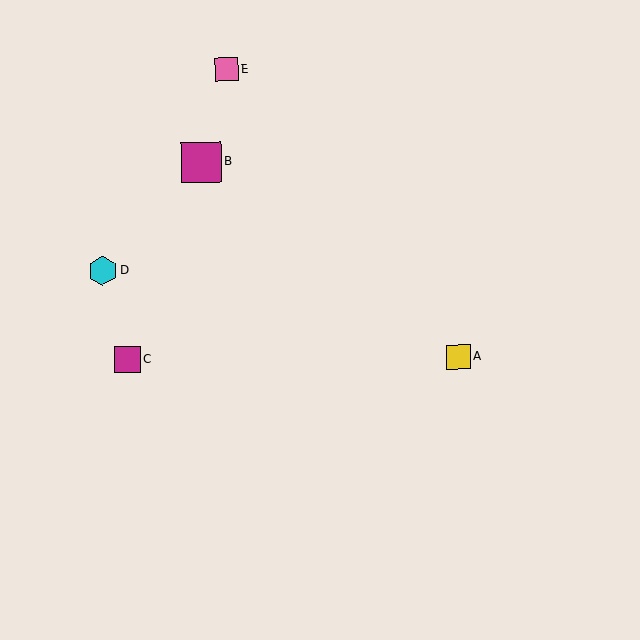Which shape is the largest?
The magenta square (labeled B) is the largest.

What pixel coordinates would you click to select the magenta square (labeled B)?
Click at (201, 162) to select the magenta square B.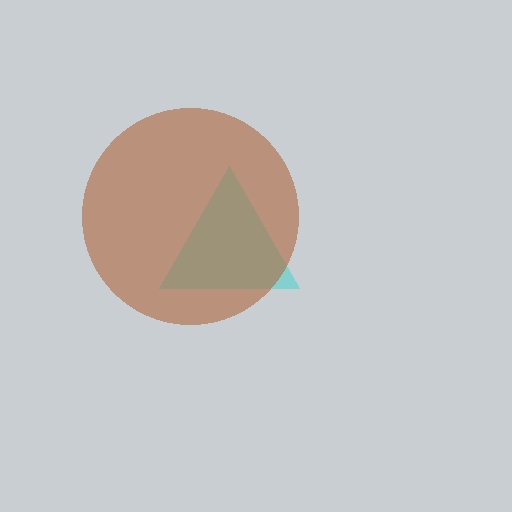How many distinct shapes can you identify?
There are 2 distinct shapes: a cyan triangle, a brown circle.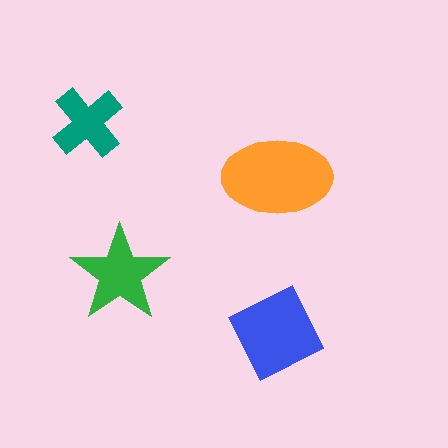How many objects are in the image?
There are 4 objects in the image.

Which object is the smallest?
The teal cross.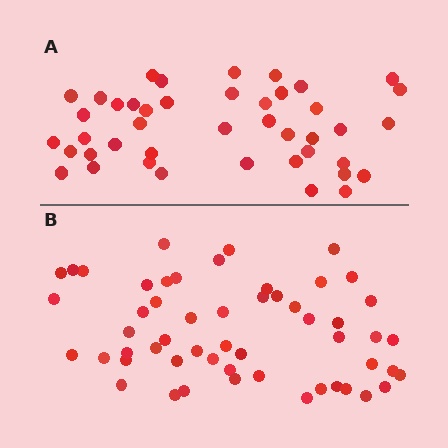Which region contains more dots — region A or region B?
Region B (the bottom region) has more dots.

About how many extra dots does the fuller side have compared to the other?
Region B has roughly 12 or so more dots than region A.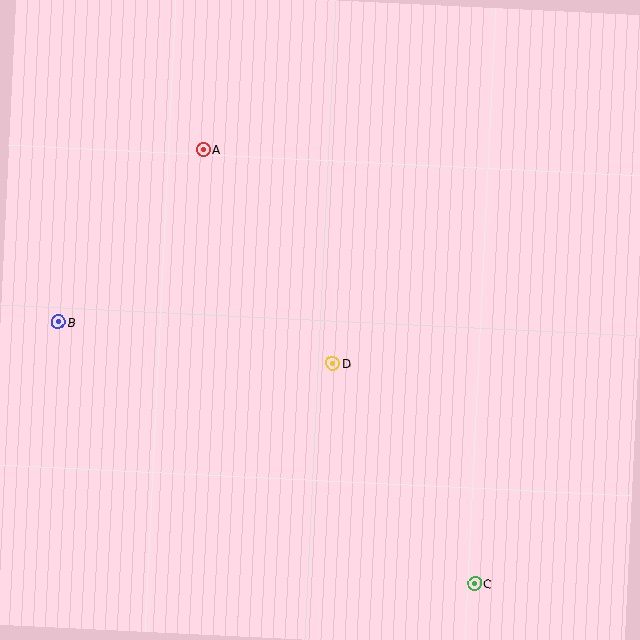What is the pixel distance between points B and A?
The distance between B and A is 226 pixels.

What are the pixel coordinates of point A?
Point A is at (203, 149).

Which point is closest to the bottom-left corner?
Point B is closest to the bottom-left corner.